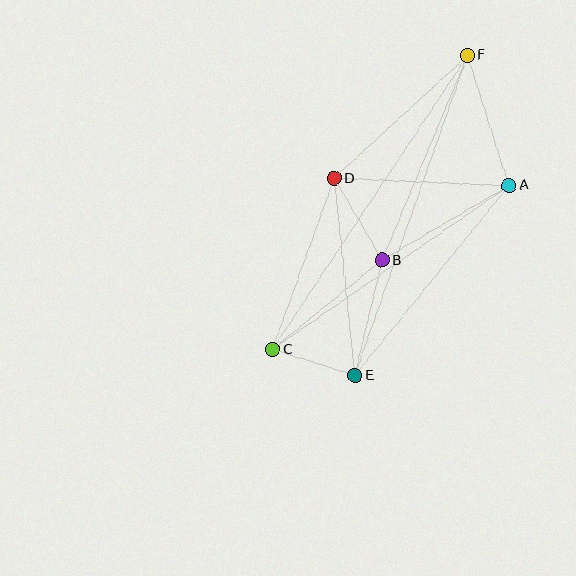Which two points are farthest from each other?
Points C and F are farthest from each other.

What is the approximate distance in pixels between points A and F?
The distance between A and F is approximately 137 pixels.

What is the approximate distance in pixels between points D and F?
The distance between D and F is approximately 182 pixels.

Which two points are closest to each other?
Points C and E are closest to each other.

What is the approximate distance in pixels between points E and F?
The distance between E and F is approximately 340 pixels.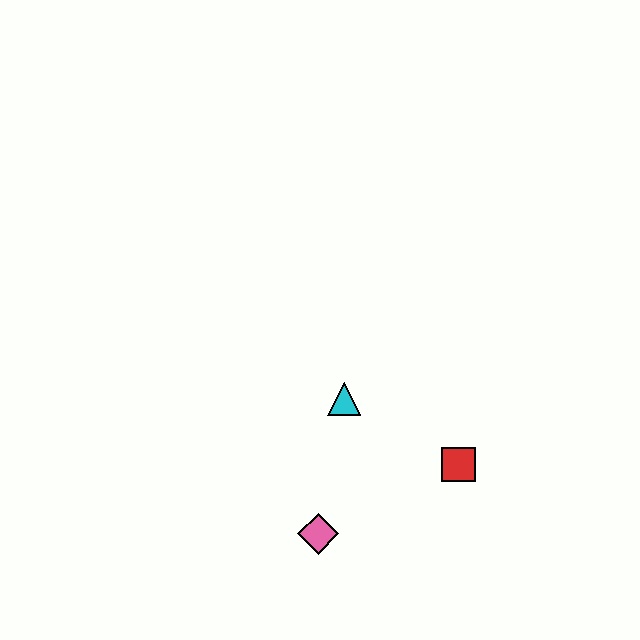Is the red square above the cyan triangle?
No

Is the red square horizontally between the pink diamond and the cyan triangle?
No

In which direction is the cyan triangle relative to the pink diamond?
The cyan triangle is above the pink diamond.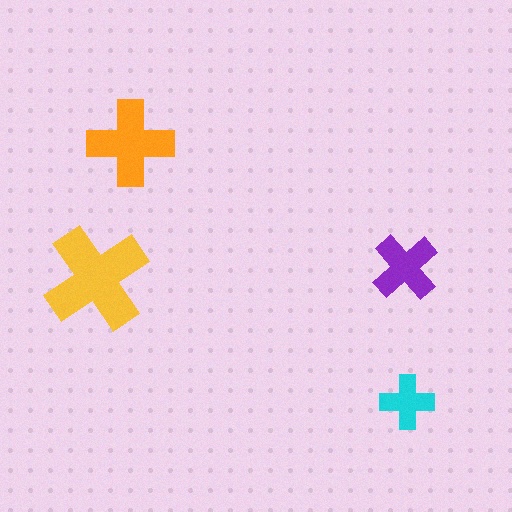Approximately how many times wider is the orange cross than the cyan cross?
About 1.5 times wider.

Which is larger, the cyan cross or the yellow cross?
The yellow one.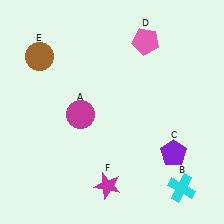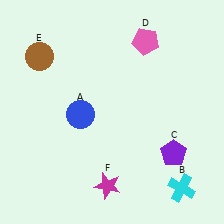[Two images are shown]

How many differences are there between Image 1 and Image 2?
There is 1 difference between the two images.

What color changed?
The circle (A) changed from magenta in Image 1 to blue in Image 2.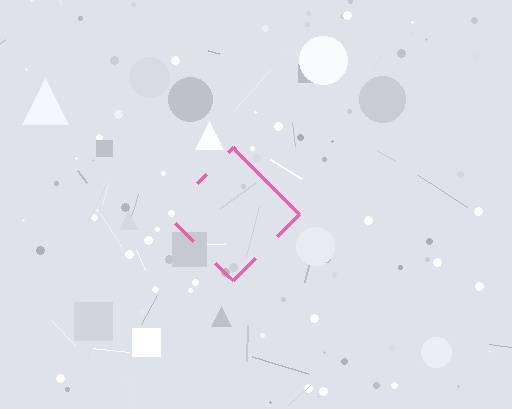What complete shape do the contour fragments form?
The contour fragments form a diamond.